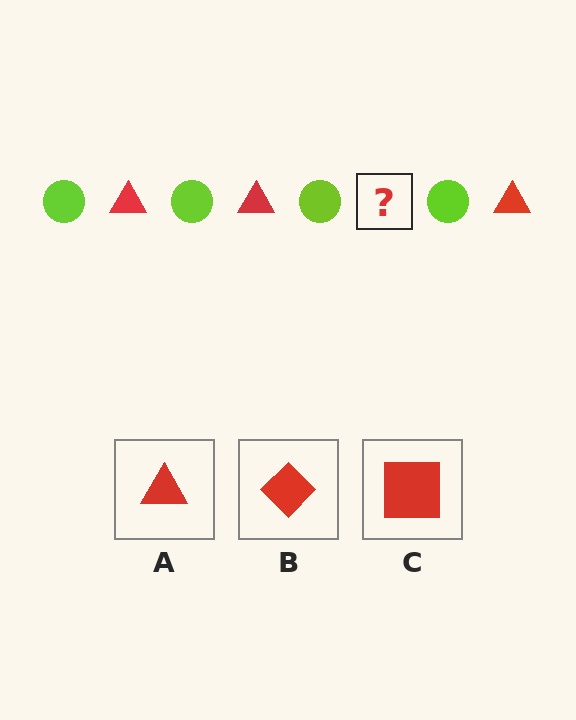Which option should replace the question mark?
Option A.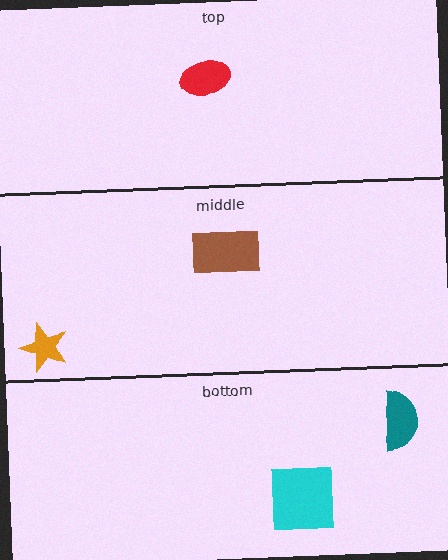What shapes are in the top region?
The red ellipse.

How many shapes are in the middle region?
2.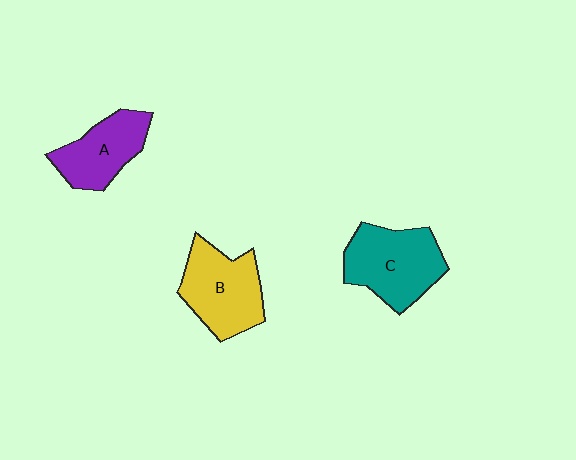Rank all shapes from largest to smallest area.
From largest to smallest: C (teal), B (yellow), A (purple).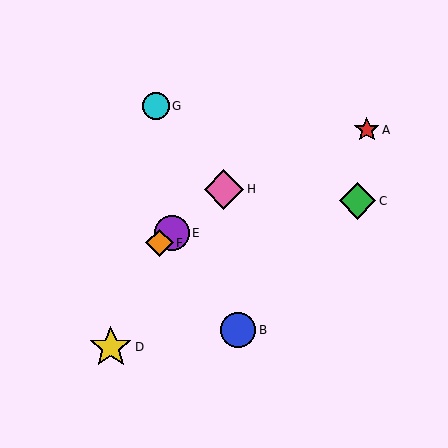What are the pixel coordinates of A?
Object A is at (367, 130).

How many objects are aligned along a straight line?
3 objects (E, F, H) are aligned along a straight line.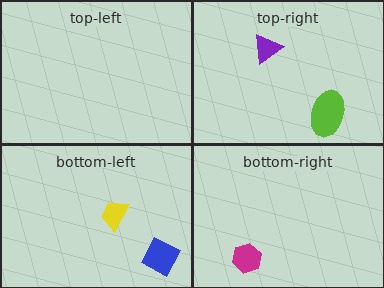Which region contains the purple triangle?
The top-right region.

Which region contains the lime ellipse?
The top-right region.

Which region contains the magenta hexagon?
The bottom-right region.